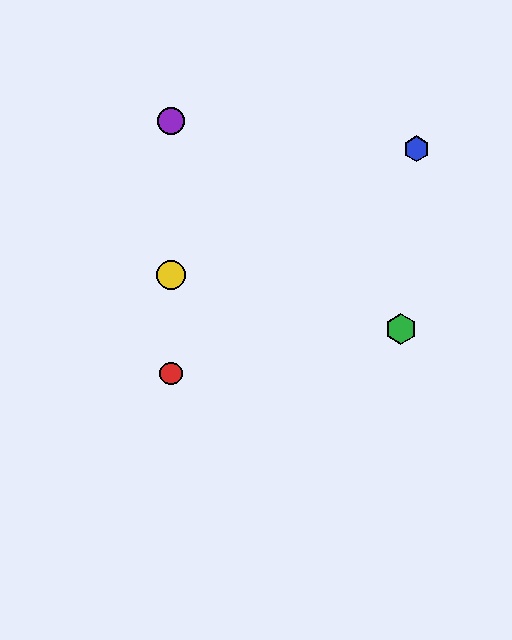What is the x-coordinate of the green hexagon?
The green hexagon is at x≈401.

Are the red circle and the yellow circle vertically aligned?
Yes, both are at x≈171.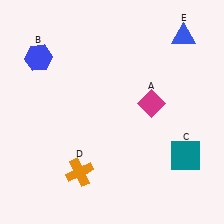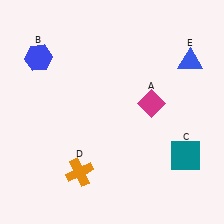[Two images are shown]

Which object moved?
The blue triangle (E) moved down.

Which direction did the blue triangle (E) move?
The blue triangle (E) moved down.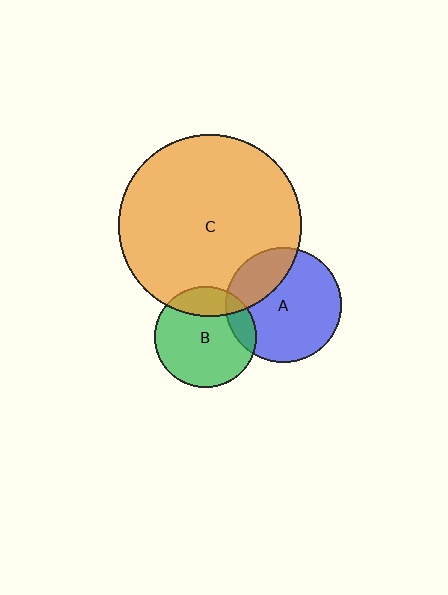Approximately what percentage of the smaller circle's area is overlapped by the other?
Approximately 25%.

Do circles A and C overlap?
Yes.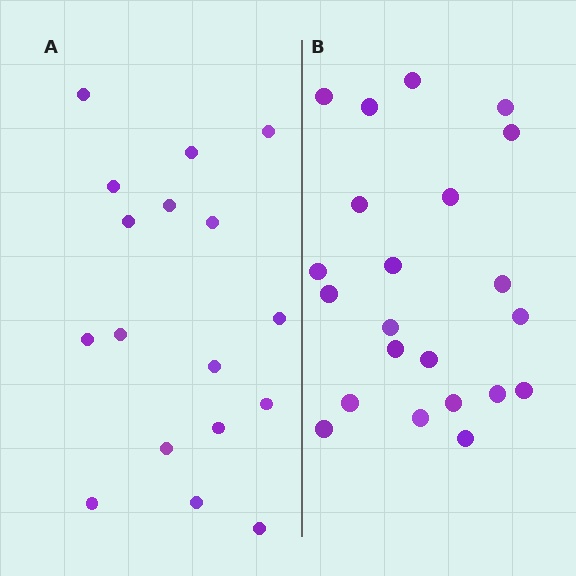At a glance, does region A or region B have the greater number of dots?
Region B (the right region) has more dots.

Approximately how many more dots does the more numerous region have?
Region B has about 5 more dots than region A.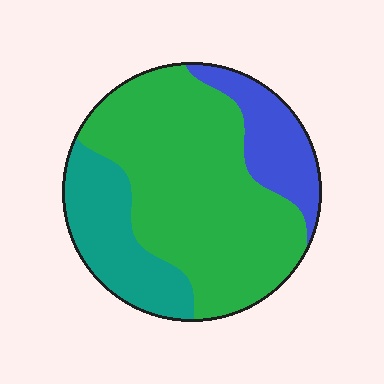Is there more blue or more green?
Green.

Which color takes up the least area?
Blue, at roughly 15%.